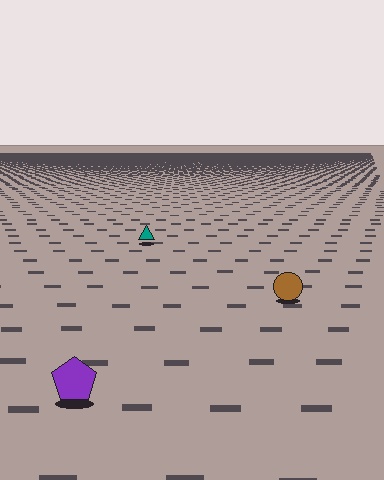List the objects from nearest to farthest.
From nearest to farthest: the purple pentagon, the brown circle, the teal triangle.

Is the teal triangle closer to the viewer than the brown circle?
No. The brown circle is closer — you can tell from the texture gradient: the ground texture is coarser near it.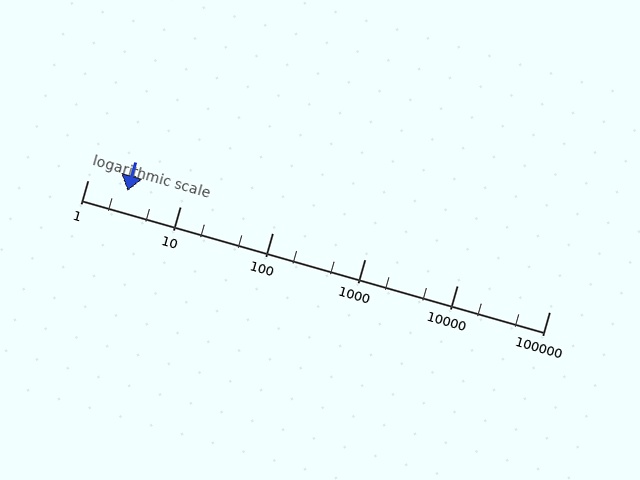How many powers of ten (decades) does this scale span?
The scale spans 5 decades, from 1 to 100000.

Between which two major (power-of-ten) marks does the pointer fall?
The pointer is between 1 and 10.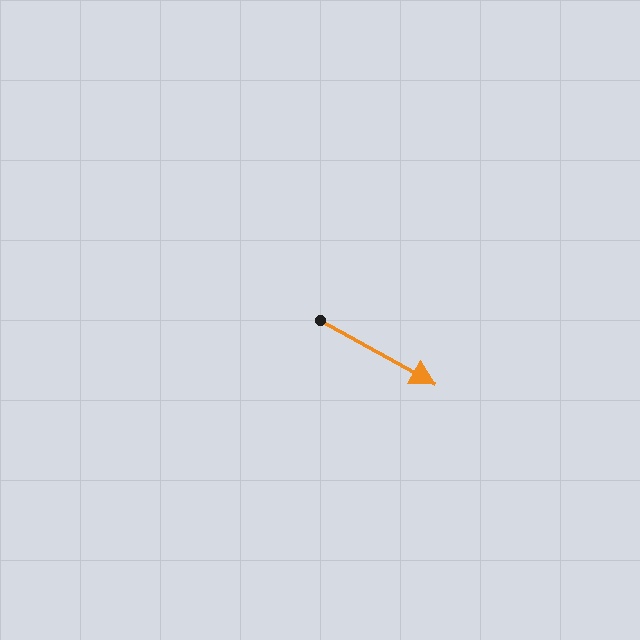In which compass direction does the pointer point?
Southeast.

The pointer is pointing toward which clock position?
Roughly 4 o'clock.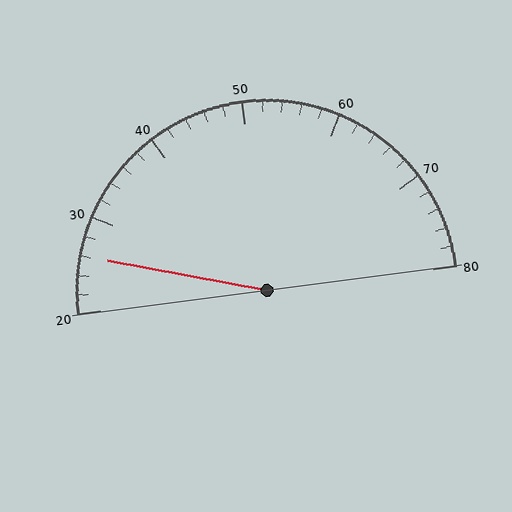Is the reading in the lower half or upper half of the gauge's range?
The reading is in the lower half of the range (20 to 80).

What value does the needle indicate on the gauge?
The needle indicates approximately 26.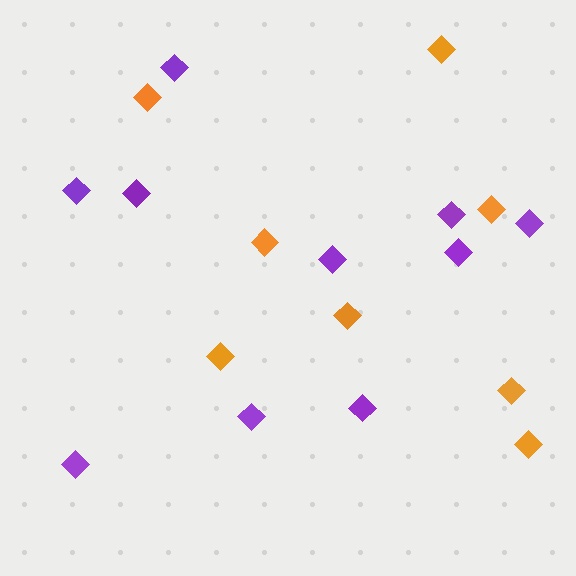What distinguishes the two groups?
There are 2 groups: one group of purple diamonds (10) and one group of orange diamonds (8).